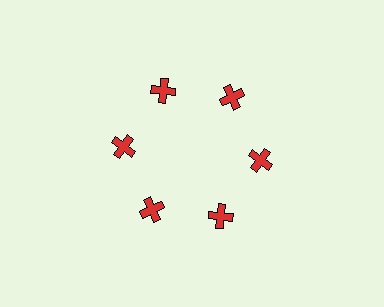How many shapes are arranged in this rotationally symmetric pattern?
There are 6 shapes, arranged in 6 groups of 1.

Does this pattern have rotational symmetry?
Yes, this pattern has 6-fold rotational symmetry. It looks the same after rotating 60 degrees around the center.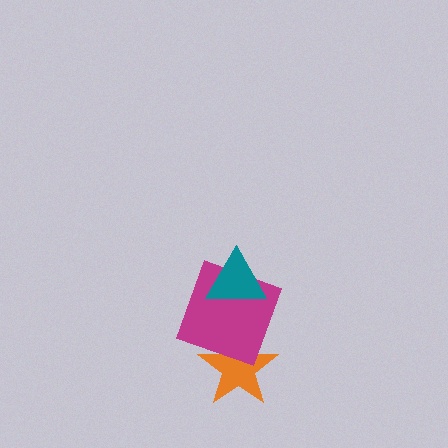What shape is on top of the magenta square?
The teal triangle is on top of the magenta square.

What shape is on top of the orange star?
The magenta square is on top of the orange star.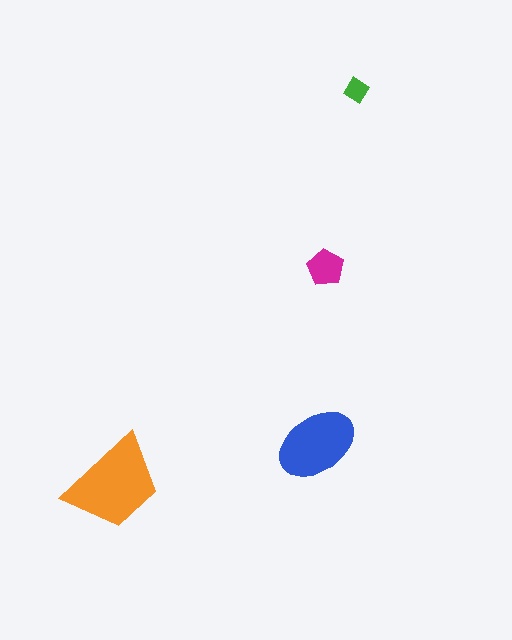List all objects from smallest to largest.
The green diamond, the magenta pentagon, the blue ellipse, the orange trapezoid.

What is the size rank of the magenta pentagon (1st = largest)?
3rd.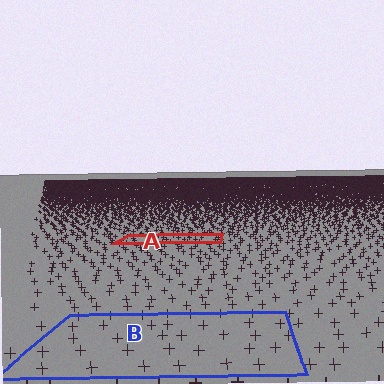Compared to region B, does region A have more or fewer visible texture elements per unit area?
Region A has more texture elements per unit area — they are packed more densely because it is farther away.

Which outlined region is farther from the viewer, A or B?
Region A is farther from the viewer — the texture elements inside it appear smaller and more densely packed.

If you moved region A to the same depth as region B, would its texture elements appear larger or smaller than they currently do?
They would appear larger. At a closer depth, the same texture elements are projected at a bigger on-screen size.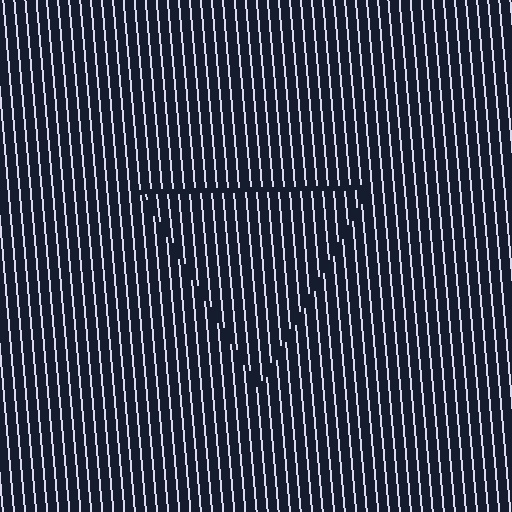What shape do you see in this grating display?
An illusory triangle. The interior of the shape contains the same grating, shifted by half a period — the contour is defined by the phase discontinuity where line-ends from the inner and outer gratings abut.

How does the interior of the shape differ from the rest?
The interior of the shape contains the same grating, shifted by half a period — the contour is defined by the phase discontinuity where line-ends from the inner and outer gratings abut.